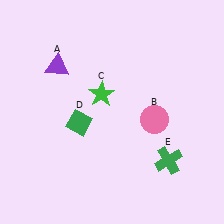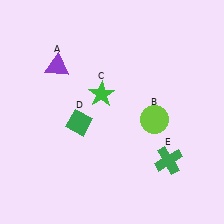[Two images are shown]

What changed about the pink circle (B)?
In Image 1, B is pink. In Image 2, it changed to lime.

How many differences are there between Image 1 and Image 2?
There is 1 difference between the two images.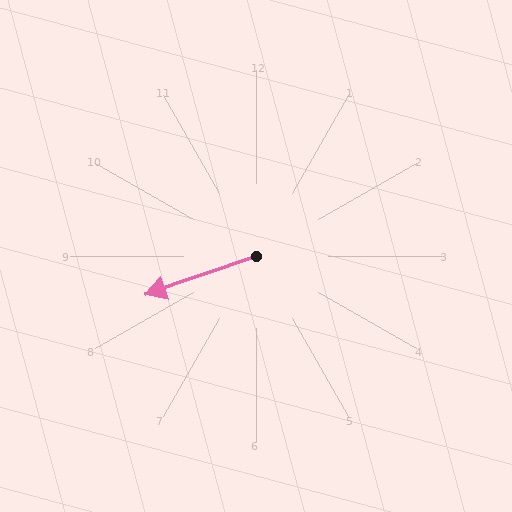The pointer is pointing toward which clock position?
Roughly 8 o'clock.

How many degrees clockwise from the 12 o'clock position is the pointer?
Approximately 251 degrees.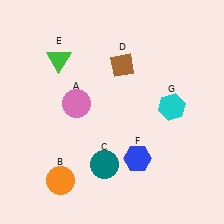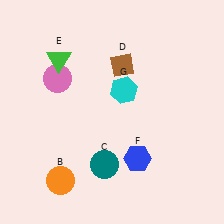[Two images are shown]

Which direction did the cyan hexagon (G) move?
The cyan hexagon (G) moved left.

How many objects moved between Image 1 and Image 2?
2 objects moved between the two images.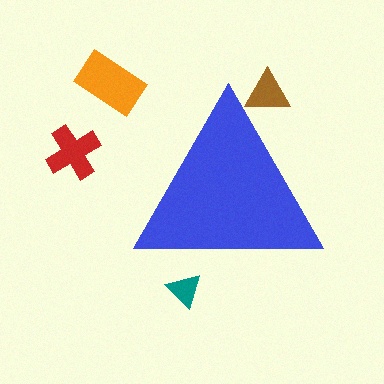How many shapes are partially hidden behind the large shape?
2 shapes are partially hidden.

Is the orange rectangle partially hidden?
No, the orange rectangle is fully visible.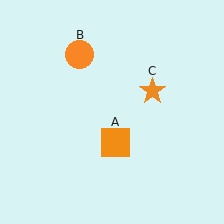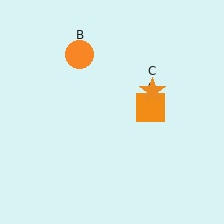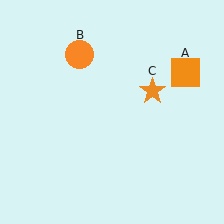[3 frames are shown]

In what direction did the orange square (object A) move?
The orange square (object A) moved up and to the right.